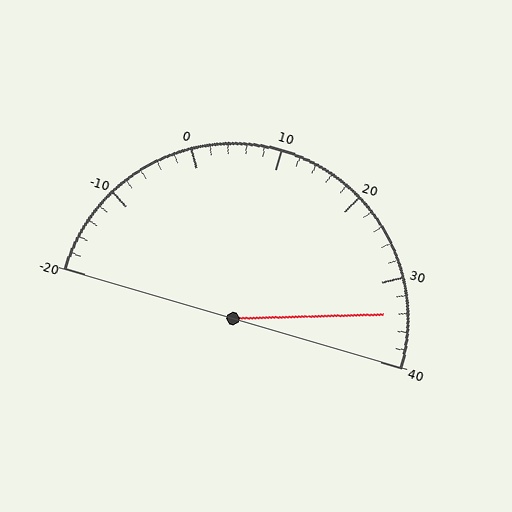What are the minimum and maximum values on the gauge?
The gauge ranges from -20 to 40.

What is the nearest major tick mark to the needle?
The nearest major tick mark is 30.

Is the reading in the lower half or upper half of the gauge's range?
The reading is in the upper half of the range (-20 to 40).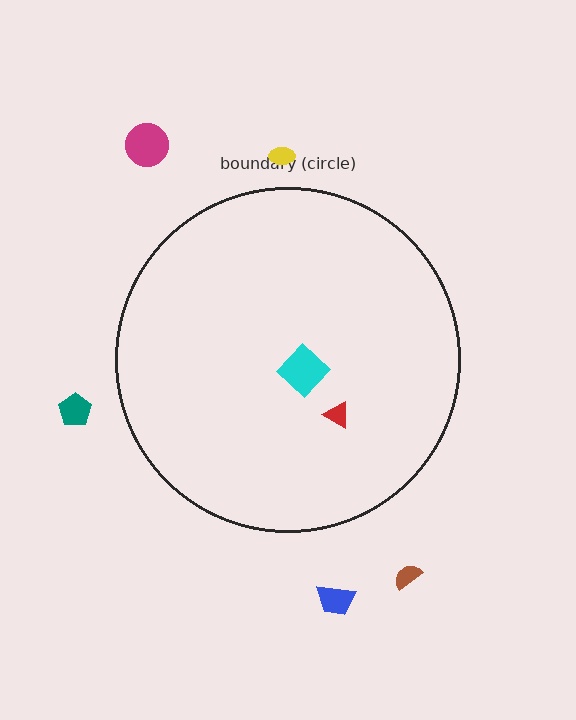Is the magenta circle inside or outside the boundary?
Outside.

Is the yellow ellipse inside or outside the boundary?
Outside.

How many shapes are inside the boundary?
2 inside, 5 outside.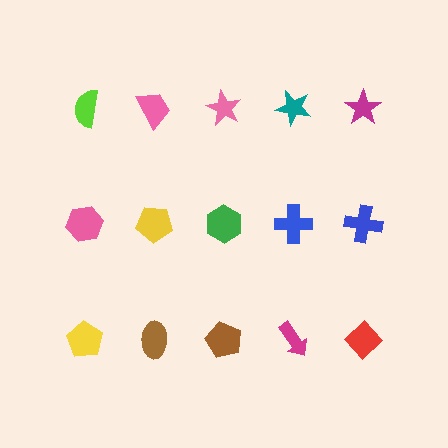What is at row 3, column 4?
A magenta arrow.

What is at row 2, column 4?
A blue cross.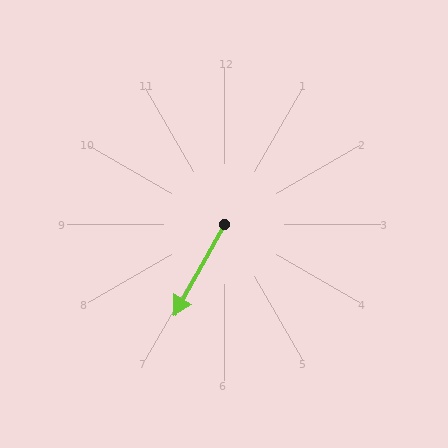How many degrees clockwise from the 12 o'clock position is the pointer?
Approximately 209 degrees.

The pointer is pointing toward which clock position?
Roughly 7 o'clock.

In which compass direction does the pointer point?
Southwest.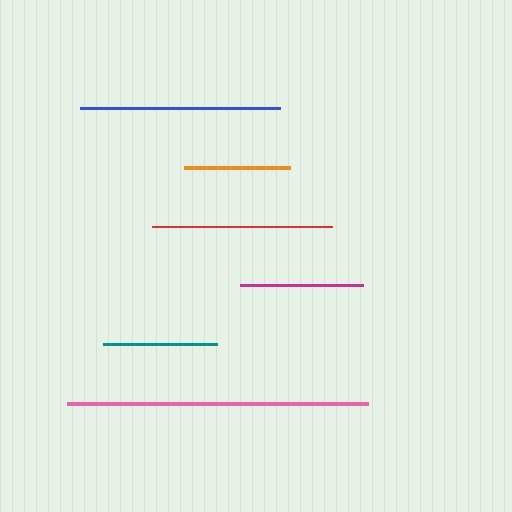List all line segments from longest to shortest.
From longest to shortest: pink, blue, red, magenta, teal, orange.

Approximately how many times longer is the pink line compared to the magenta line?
The pink line is approximately 2.4 times the length of the magenta line.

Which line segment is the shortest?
The orange line is the shortest at approximately 106 pixels.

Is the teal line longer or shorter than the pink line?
The pink line is longer than the teal line.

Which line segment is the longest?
The pink line is the longest at approximately 301 pixels.